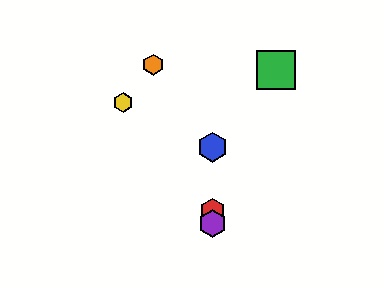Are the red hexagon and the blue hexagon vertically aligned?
Yes, both are at x≈212.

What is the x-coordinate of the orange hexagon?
The orange hexagon is at x≈153.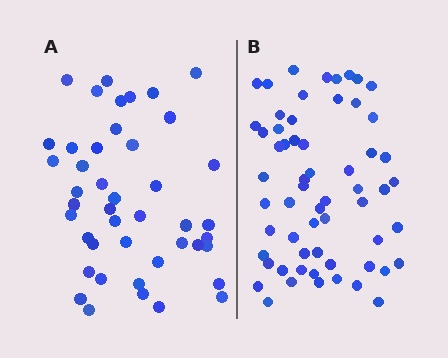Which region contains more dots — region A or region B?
Region B (the right region) has more dots.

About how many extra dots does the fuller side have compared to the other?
Region B has approximately 15 more dots than region A.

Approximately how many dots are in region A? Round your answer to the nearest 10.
About 40 dots. (The exact count is 44, which rounds to 40.)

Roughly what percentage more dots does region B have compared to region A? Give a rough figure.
About 35% more.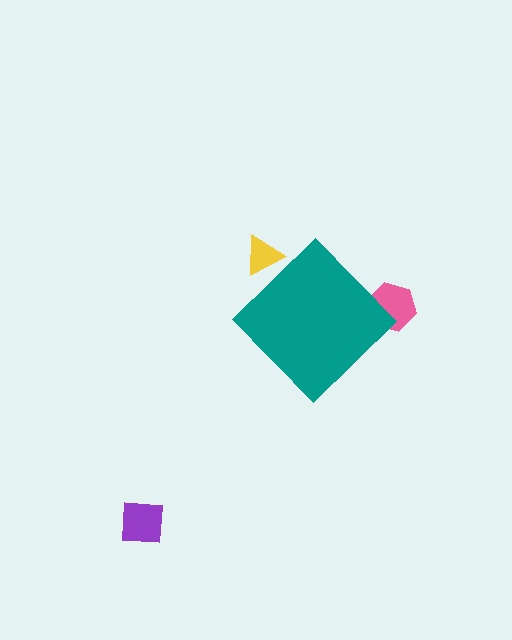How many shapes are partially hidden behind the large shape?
2 shapes are partially hidden.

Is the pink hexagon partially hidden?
Yes, the pink hexagon is partially hidden behind the teal diamond.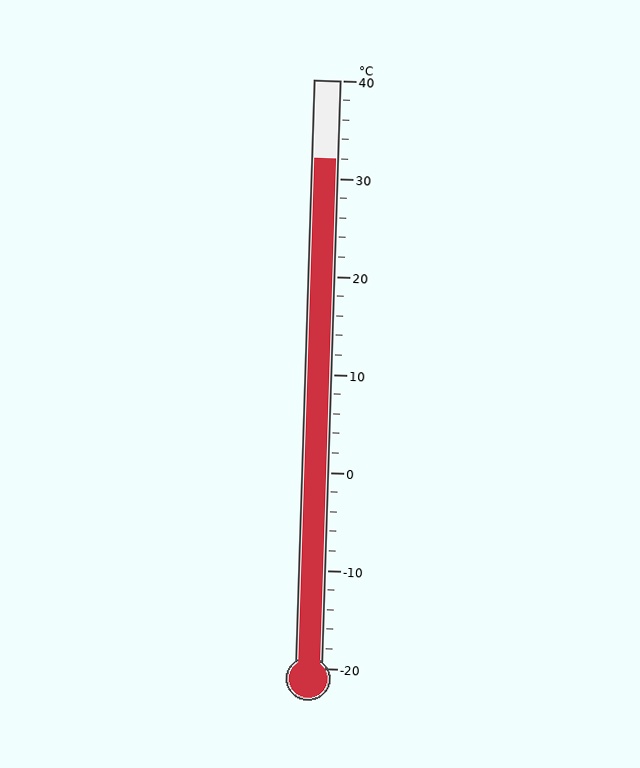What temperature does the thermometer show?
The thermometer shows approximately 32°C.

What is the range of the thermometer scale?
The thermometer scale ranges from -20°C to 40°C.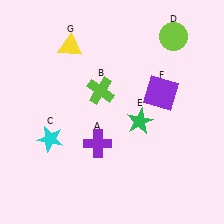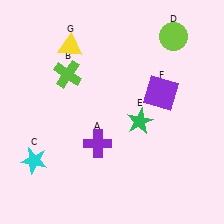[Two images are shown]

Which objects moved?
The objects that moved are: the lime cross (B), the cyan star (C).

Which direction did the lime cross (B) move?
The lime cross (B) moved left.